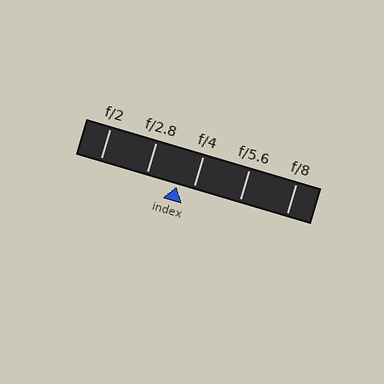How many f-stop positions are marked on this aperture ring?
There are 5 f-stop positions marked.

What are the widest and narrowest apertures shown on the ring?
The widest aperture shown is f/2 and the narrowest is f/8.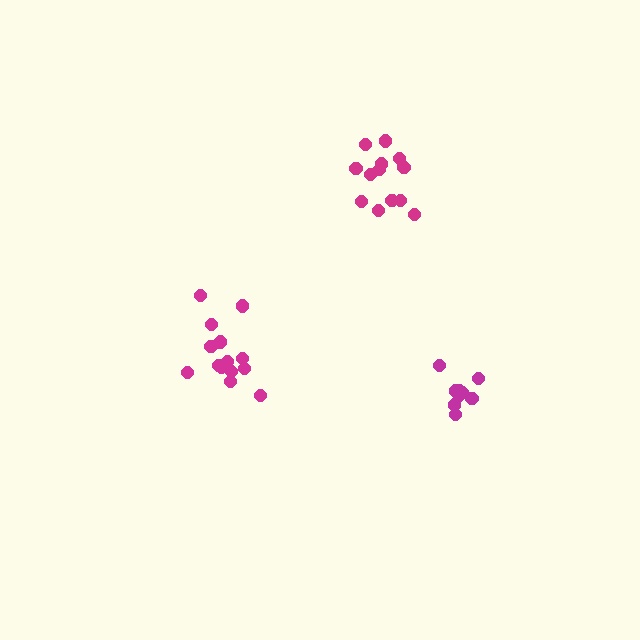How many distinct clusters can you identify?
There are 3 distinct clusters.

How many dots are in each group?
Group 1: 14 dots, Group 2: 14 dots, Group 3: 9 dots (37 total).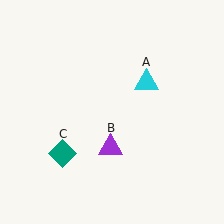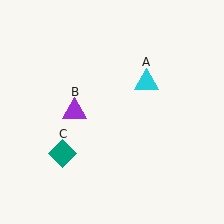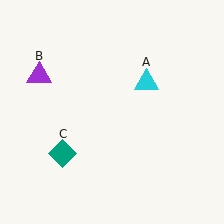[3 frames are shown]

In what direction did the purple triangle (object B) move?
The purple triangle (object B) moved up and to the left.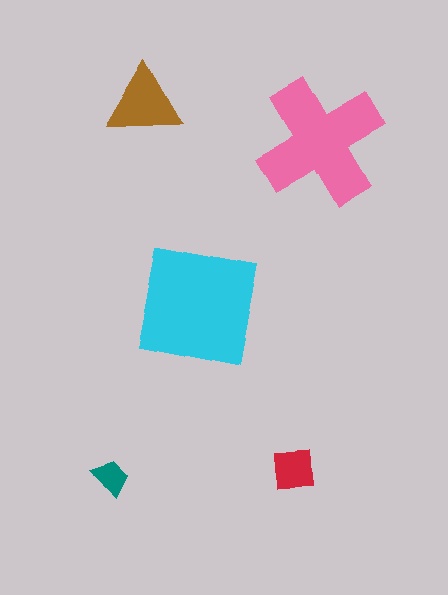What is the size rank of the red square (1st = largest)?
4th.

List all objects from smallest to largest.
The teal trapezoid, the red square, the brown triangle, the pink cross, the cyan square.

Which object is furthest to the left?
The teal trapezoid is leftmost.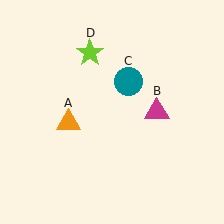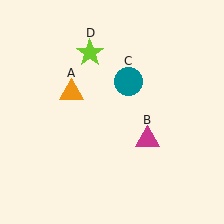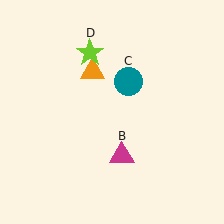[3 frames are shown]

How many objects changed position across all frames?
2 objects changed position: orange triangle (object A), magenta triangle (object B).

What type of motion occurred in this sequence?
The orange triangle (object A), magenta triangle (object B) rotated clockwise around the center of the scene.